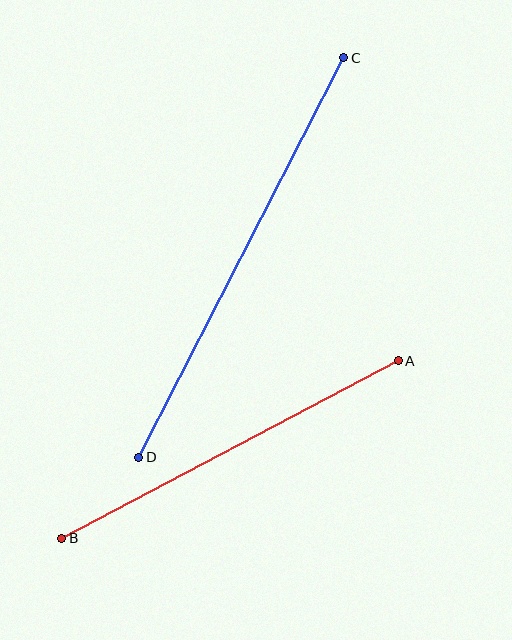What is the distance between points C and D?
The distance is approximately 449 pixels.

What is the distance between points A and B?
The distance is approximately 381 pixels.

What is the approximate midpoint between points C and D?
The midpoint is at approximately (241, 257) pixels.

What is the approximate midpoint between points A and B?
The midpoint is at approximately (230, 449) pixels.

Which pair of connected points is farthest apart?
Points C and D are farthest apart.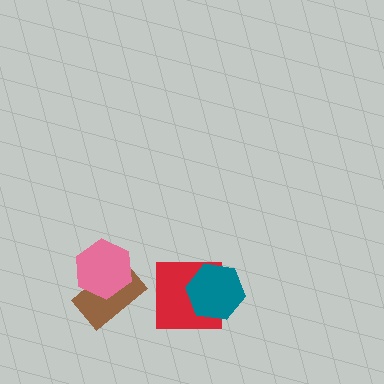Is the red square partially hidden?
Yes, it is partially covered by another shape.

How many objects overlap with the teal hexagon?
1 object overlaps with the teal hexagon.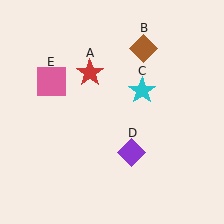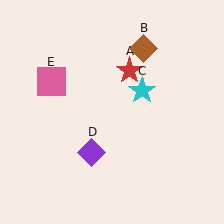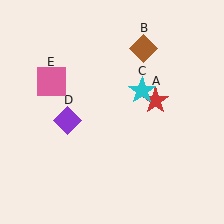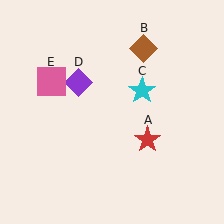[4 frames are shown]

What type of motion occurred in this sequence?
The red star (object A), purple diamond (object D) rotated clockwise around the center of the scene.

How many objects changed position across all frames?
2 objects changed position: red star (object A), purple diamond (object D).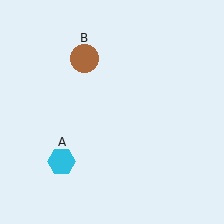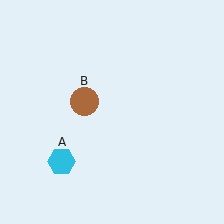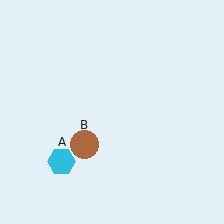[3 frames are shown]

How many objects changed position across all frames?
1 object changed position: brown circle (object B).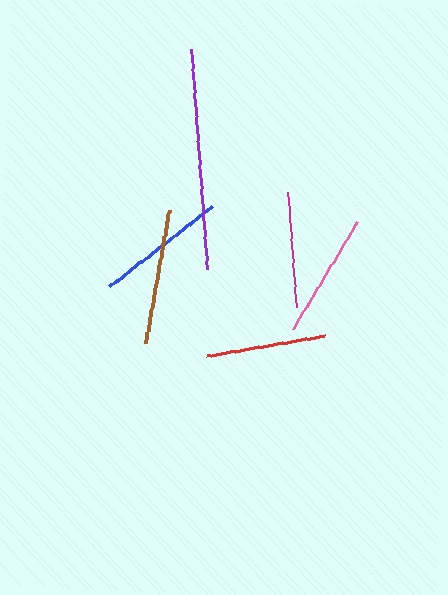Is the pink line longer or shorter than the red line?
The pink line is longer than the red line.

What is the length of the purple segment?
The purple segment is approximately 220 pixels long.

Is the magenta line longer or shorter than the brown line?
The brown line is longer than the magenta line.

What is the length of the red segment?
The red segment is approximately 120 pixels long.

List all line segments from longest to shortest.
From longest to shortest: purple, brown, blue, pink, red, magenta.